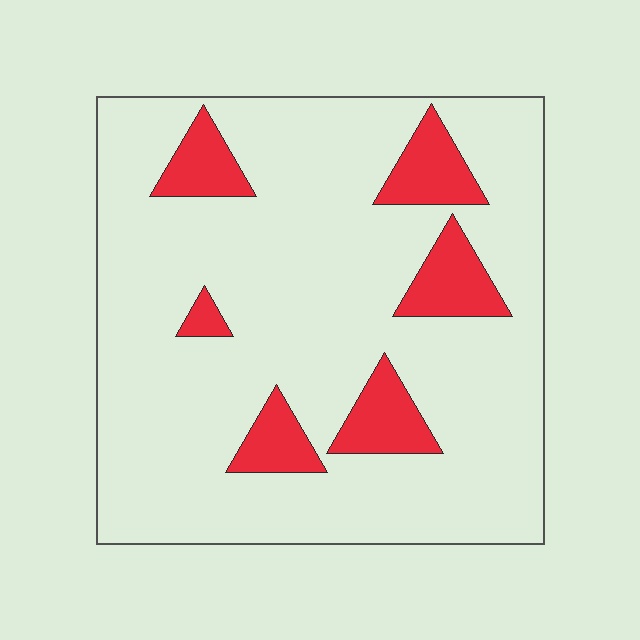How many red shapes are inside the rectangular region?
6.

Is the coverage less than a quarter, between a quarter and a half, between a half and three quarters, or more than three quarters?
Less than a quarter.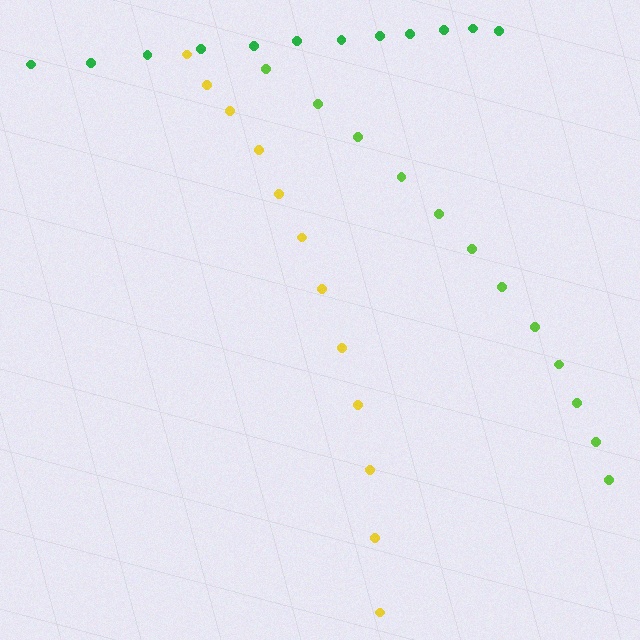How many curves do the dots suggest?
There are 3 distinct paths.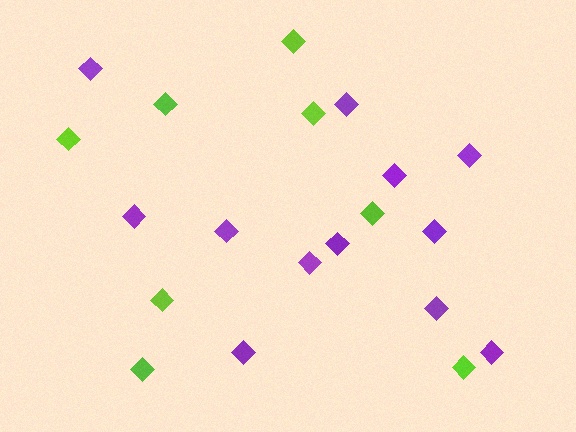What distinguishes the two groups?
There are 2 groups: one group of purple diamonds (12) and one group of lime diamonds (8).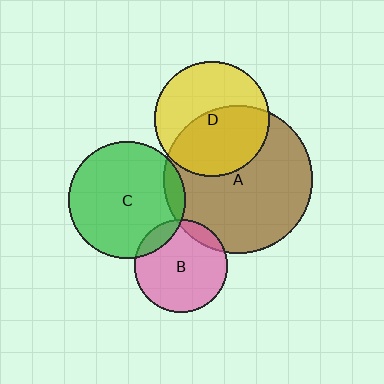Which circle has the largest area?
Circle A (brown).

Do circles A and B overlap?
Yes.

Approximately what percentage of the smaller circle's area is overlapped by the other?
Approximately 10%.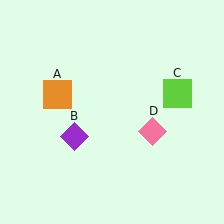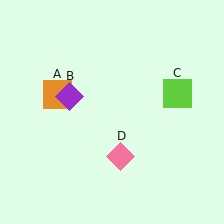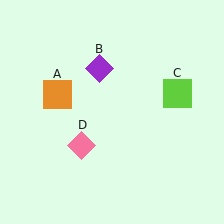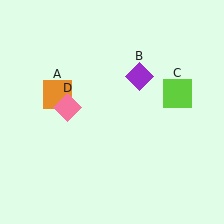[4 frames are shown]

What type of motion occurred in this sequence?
The purple diamond (object B), pink diamond (object D) rotated clockwise around the center of the scene.